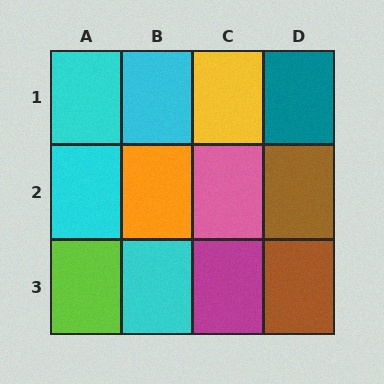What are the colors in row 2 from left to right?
Cyan, orange, pink, brown.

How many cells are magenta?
1 cell is magenta.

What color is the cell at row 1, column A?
Cyan.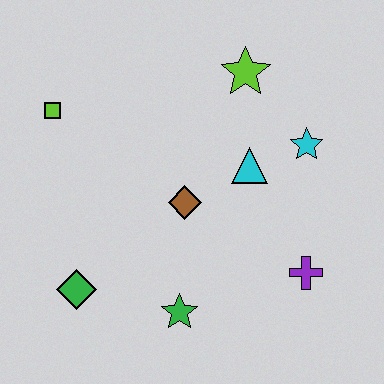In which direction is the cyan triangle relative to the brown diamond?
The cyan triangle is to the right of the brown diamond.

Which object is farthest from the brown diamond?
The lime square is farthest from the brown diamond.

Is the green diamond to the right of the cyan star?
No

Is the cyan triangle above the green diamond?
Yes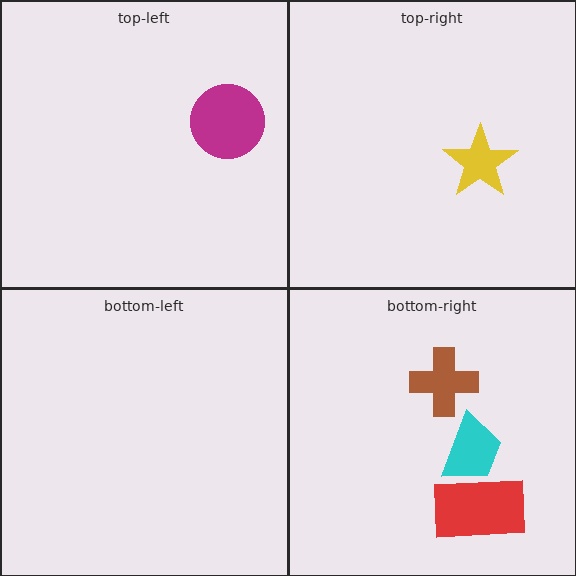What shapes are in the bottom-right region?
The brown cross, the cyan trapezoid, the red rectangle.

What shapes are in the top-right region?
The yellow star.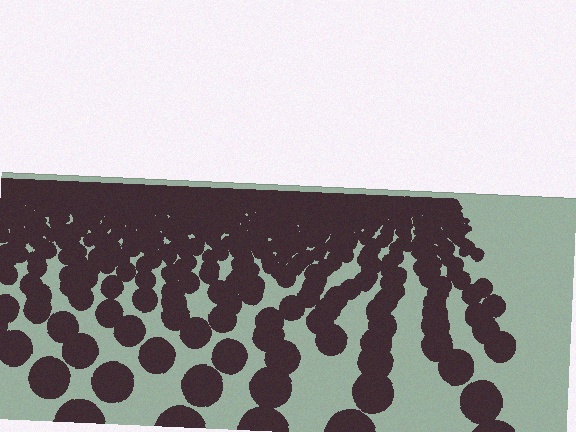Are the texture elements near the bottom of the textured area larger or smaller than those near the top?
Larger. Near the bottom, elements are closer to the viewer and appear at a bigger on-screen size.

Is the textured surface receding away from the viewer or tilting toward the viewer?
The surface is receding away from the viewer. Texture elements get smaller and denser toward the top.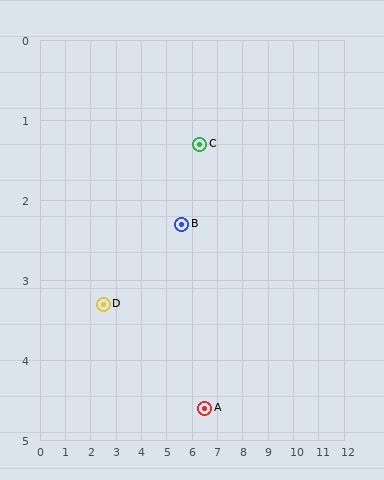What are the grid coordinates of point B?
Point B is at approximately (5.6, 2.3).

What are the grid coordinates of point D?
Point D is at approximately (2.5, 3.3).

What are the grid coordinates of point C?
Point C is at approximately (6.3, 1.3).